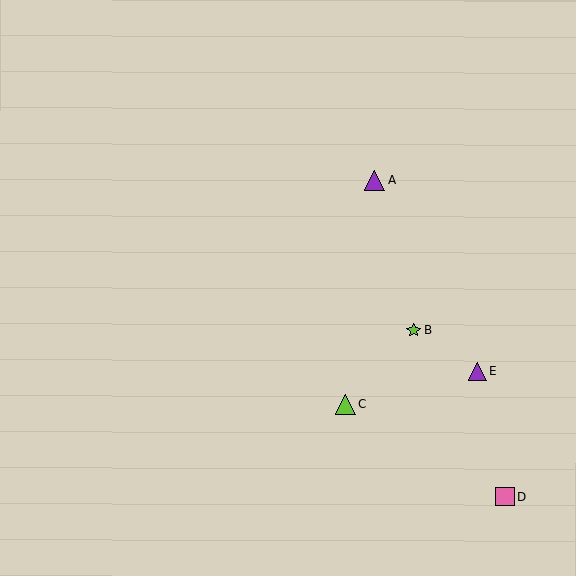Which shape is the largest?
The purple triangle (labeled A) is the largest.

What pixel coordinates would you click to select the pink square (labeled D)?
Click at (505, 496) to select the pink square D.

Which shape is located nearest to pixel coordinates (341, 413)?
The lime triangle (labeled C) at (345, 404) is nearest to that location.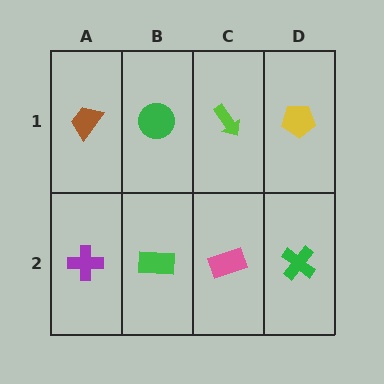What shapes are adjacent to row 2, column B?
A green circle (row 1, column B), a purple cross (row 2, column A), a pink rectangle (row 2, column C).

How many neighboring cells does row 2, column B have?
3.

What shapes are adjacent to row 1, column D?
A green cross (row 2, column D), a lime arrow (row 1, column C).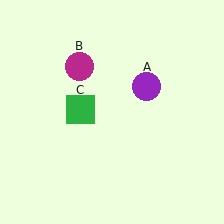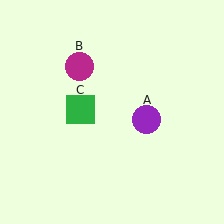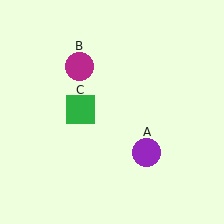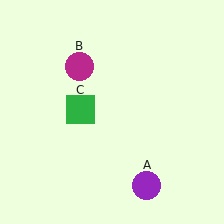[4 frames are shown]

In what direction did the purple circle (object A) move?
The purple circle (object A) moved down.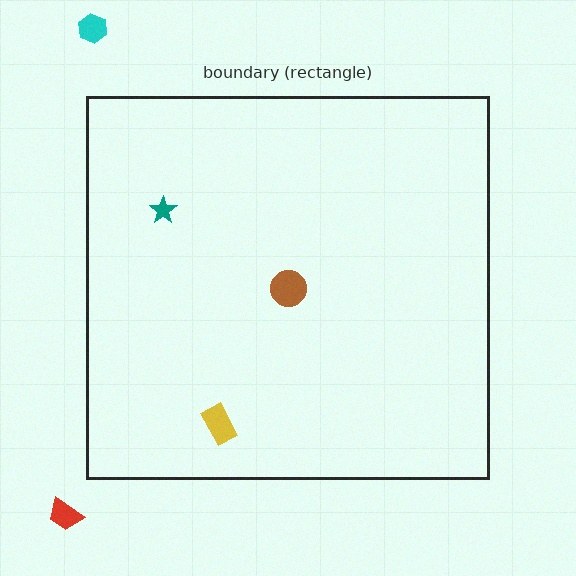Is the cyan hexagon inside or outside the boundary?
Outside.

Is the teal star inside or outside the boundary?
Inside.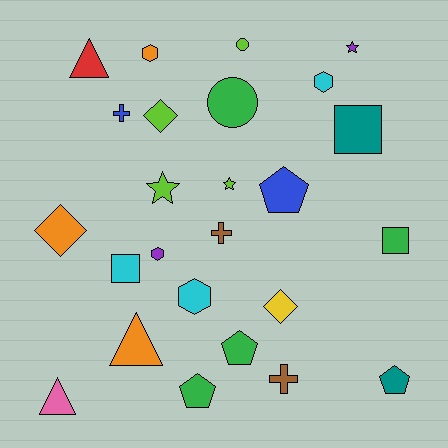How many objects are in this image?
There are 25 objects.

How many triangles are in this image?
There are 3 triangles.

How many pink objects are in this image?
There is 1 pink object.